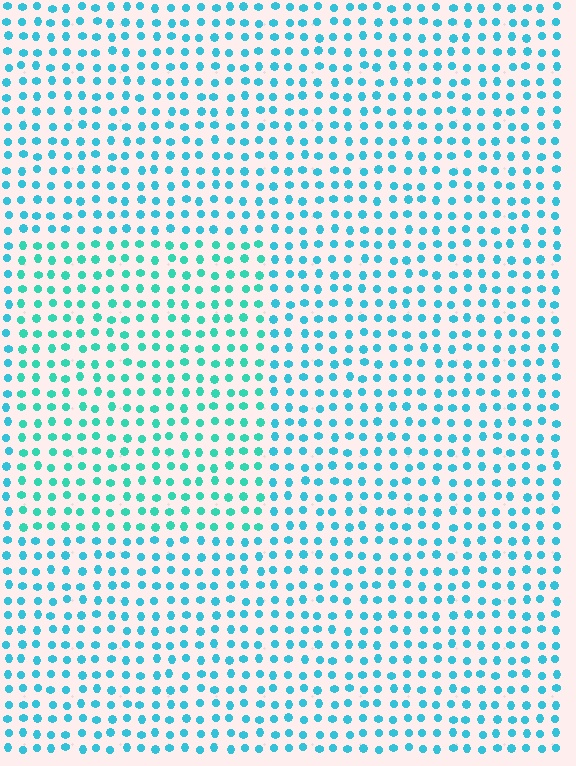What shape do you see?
I see a rectangle.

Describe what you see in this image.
The image is filled with small cyan elements in a uniform arrangement. A rectangle-shaped region is visible where the elements are tinted to a slightly different hue, forming a subtle color boundary.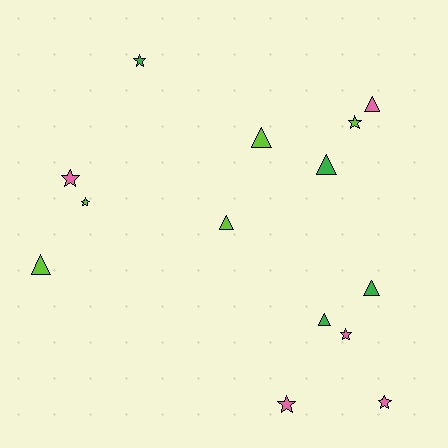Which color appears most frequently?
Pink, with 5 objects.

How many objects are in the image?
There are 14 objects.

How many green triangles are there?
There are 3 green triangles.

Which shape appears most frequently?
Star, with 7 objects.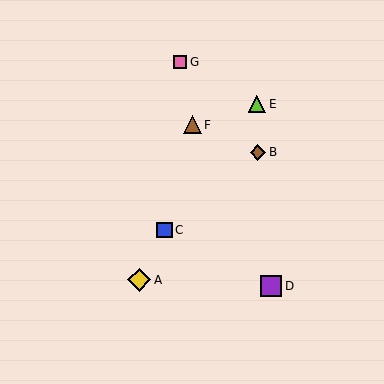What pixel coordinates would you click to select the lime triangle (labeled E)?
Click at (257, 104) to select the lime triangle E.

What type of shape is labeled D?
Shape D is a purple square.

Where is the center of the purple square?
The center of the purple square is at (271, 286).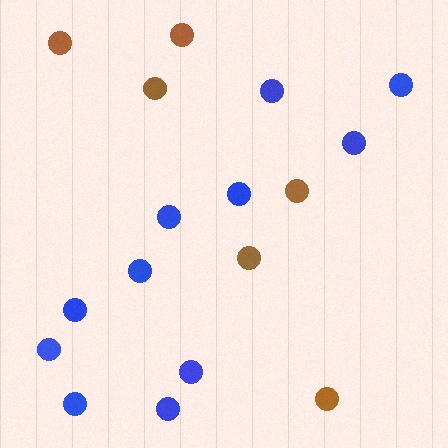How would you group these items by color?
There are 2 groups: one group of blue circles (11) and one group of brown circles (6).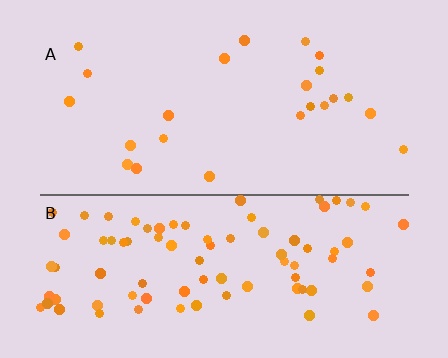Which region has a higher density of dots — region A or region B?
B (the bottom).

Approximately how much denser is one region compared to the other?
Approximately 3.7× — region B over region A.